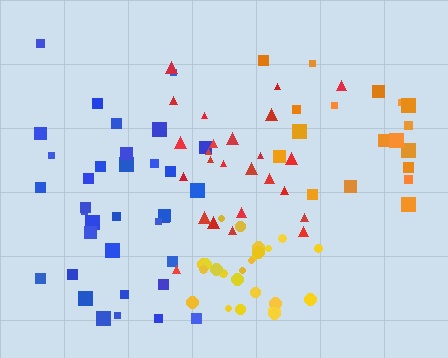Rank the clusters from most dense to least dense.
yellow, red, blue, orange.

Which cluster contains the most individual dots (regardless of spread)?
Blue (35).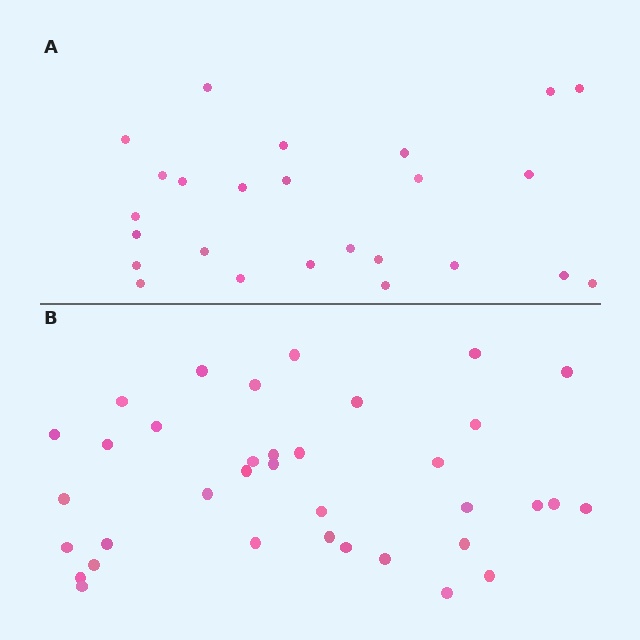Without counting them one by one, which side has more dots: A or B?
Region B (the bottom region) has more dots.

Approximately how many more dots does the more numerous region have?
Region B has roughly 12 or so more dots than region A.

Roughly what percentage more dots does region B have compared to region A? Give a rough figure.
About 45% more.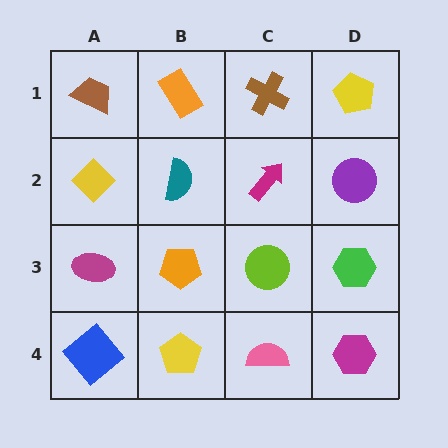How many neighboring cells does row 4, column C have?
3.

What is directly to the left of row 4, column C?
A yellow pentagon.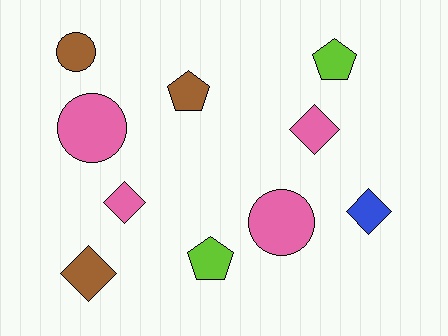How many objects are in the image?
There are 10 objects.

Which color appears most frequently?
Pink, with 4 objects.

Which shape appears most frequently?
Diamond, with 4 objects.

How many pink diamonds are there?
There are 2 pink diamonds.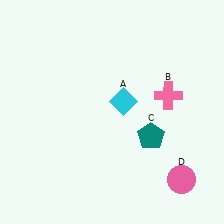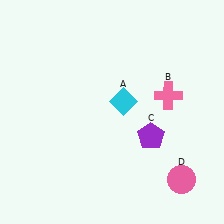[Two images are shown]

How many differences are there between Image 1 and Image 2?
There is 1 difference between the two images.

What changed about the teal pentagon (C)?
In Image 1, C is teal. In Image 2, it changed to purple.